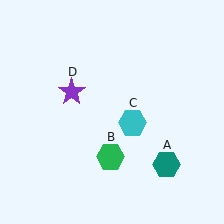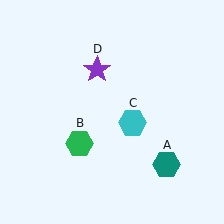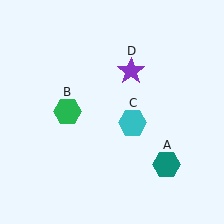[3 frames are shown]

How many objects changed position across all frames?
2 objects changed position: green hexagon (object B), purple star (object D).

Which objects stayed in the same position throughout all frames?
Teal hexagon (object A) and cyan hexagon (object C) remained stationary.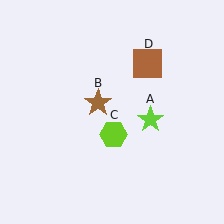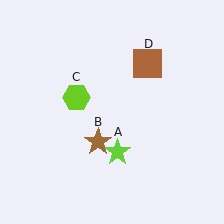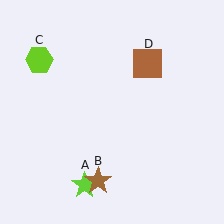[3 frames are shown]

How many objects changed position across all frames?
3 objects changed position: lime star (object A), brown star (object B), lime hexagon (object C).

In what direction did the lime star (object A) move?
The lime star (object A) moved down and to the left.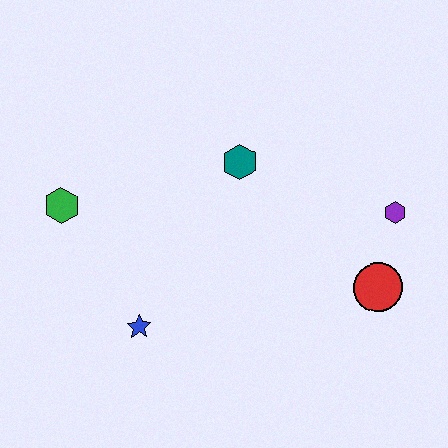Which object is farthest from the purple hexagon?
The green hexagon is farthest from the purple hexagon.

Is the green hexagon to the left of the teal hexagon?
Yes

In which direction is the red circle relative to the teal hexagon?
The red circle is to the right of the teal hexagon.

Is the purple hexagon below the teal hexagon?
Yes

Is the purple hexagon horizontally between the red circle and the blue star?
No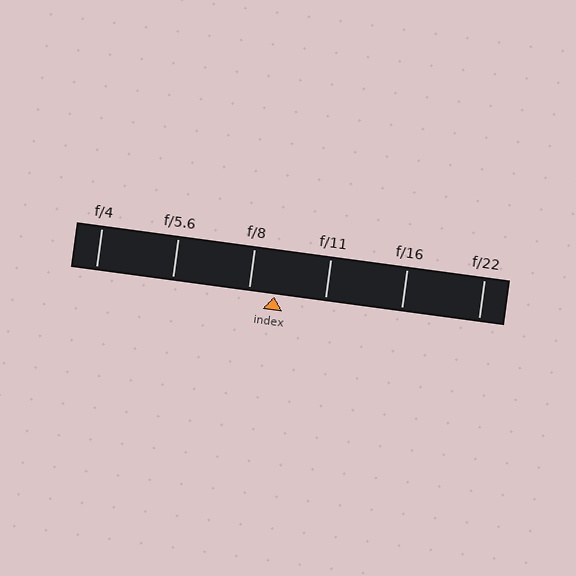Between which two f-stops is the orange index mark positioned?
The index mark is between f/8 and f/11.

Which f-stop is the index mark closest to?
The index mark is closest to f/8.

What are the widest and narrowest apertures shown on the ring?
The widest aperture shown is f/4 and the narrowest is f/22.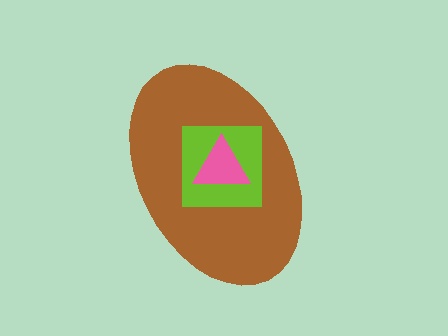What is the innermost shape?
The pink triangle.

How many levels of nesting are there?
3.